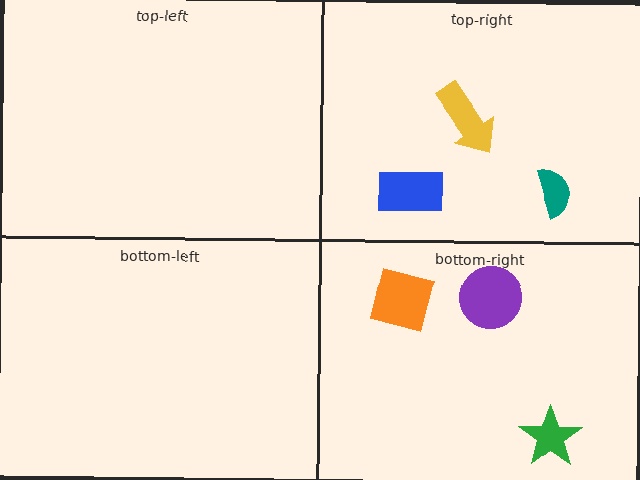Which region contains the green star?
The bottom-right region.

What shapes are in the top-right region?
The blue rectangle, the yellow arrow, the teal semicircle.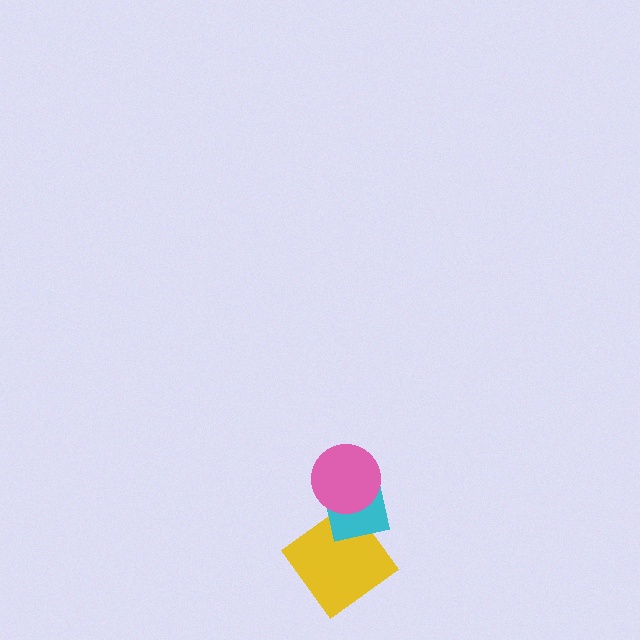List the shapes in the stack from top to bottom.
From top to bottom: the pink circle, the cyan square, the yellow diamond.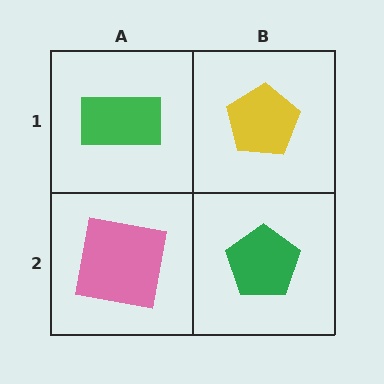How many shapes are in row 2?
2 shapes.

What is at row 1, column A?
A green rectangle.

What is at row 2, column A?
A pink square.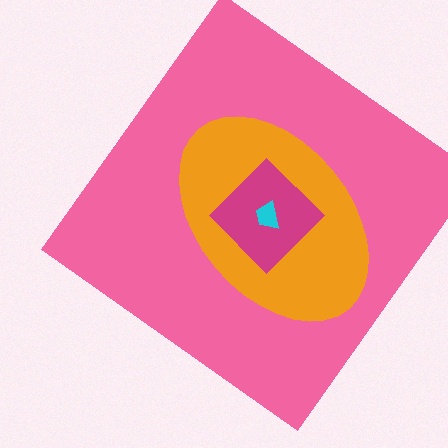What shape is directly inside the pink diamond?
The orange ellipse.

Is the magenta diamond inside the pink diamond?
Yes.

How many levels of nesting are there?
4.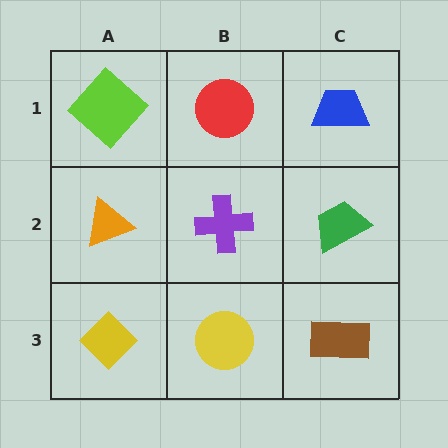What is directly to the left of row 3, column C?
A yellow circle.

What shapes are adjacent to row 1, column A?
An orange triangle (row 2, column A), a red circle (row 1, column B).